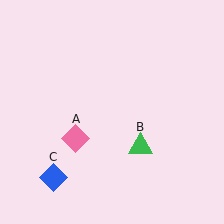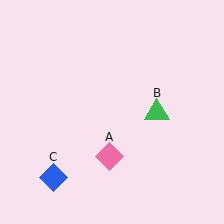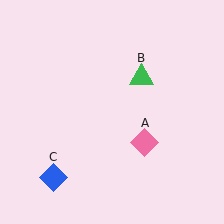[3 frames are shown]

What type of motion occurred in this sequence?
The pink diamond (object A), green triangle (object B) rotated counterclockwise around the center of the scene.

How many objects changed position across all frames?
2 objects changed position: pink diamond (object A), green triangle (object B).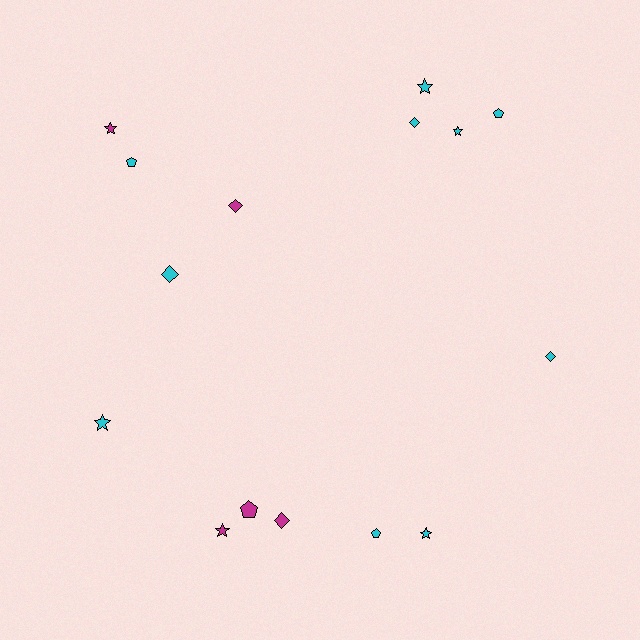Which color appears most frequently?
Cyan, with 10 objects.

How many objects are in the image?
There are 15 objects.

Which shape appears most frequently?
Star, with 6 objects.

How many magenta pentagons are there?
There is 1 magenta pentagon.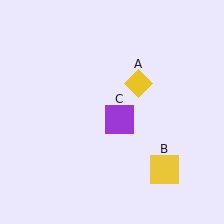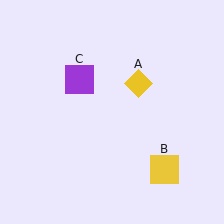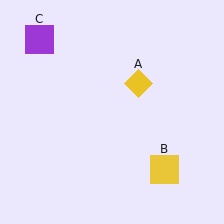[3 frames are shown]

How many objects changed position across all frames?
1 object changed position: purple square (object C).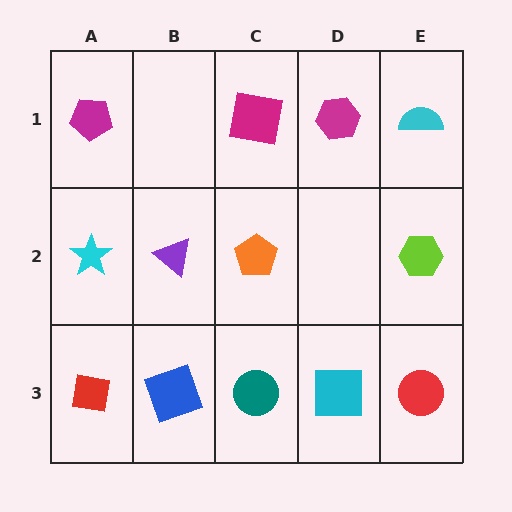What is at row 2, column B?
A purple triangle.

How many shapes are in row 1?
4 shapes.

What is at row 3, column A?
A red square.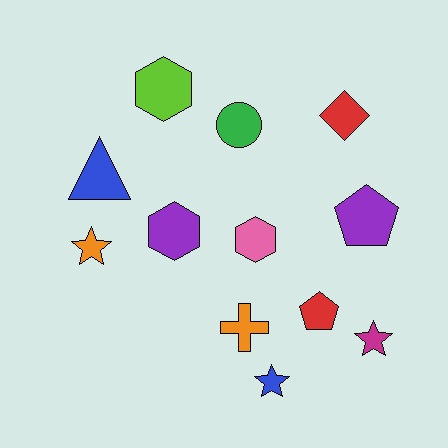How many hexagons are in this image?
There are 3 hexagons.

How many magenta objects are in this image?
There is 1 magenta object.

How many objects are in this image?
There are 12 objects.